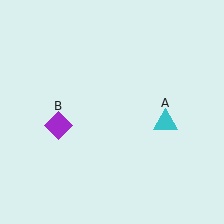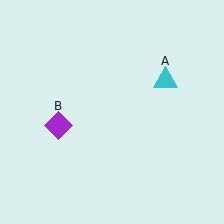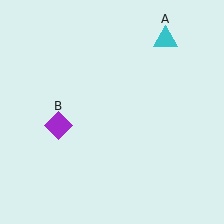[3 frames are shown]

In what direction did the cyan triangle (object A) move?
The cyan triangle (object A) moved up.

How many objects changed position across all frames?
1 object changed position: cyan triangle (object A).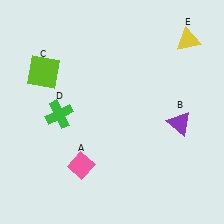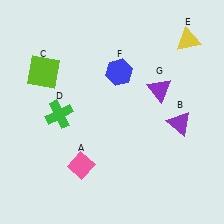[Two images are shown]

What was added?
A blue hexagon (F), a purple triangle (G) were added in Image 2.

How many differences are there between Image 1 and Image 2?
There are 2 differences between the two images.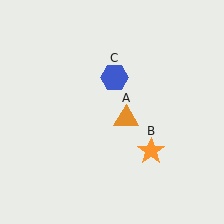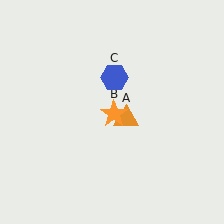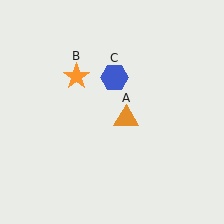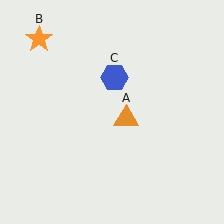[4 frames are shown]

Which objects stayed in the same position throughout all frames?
Orange triangle (object A) and blue hexagon (object C) remained stationary.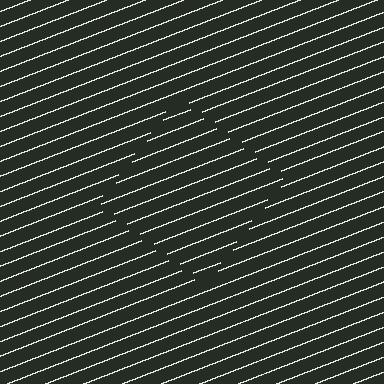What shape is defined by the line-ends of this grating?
An illusory square. The interior of the shape contains the same grating, shifted by half a period — the contour is defined by the phase discontinuity where line-ends from the inner and outer gratings abut.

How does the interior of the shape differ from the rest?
The interior of the shape contains the same grating, shifted by half a period — the contour is defined by the phase discontinuity where line-ends from the inner and outer gratings abut.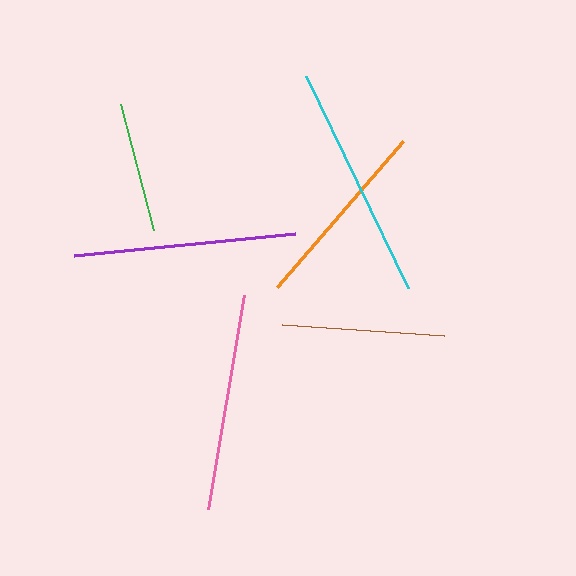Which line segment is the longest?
The cyan line is the longest at approximately 235 pixels.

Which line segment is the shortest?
The green line is the shortest at approximately 131 pixels.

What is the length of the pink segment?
The pink segment is approximately 217 pixels long.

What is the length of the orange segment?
The orange segment is approximately 193 pixels long.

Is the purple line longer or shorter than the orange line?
The purple line is longer than the orange line.